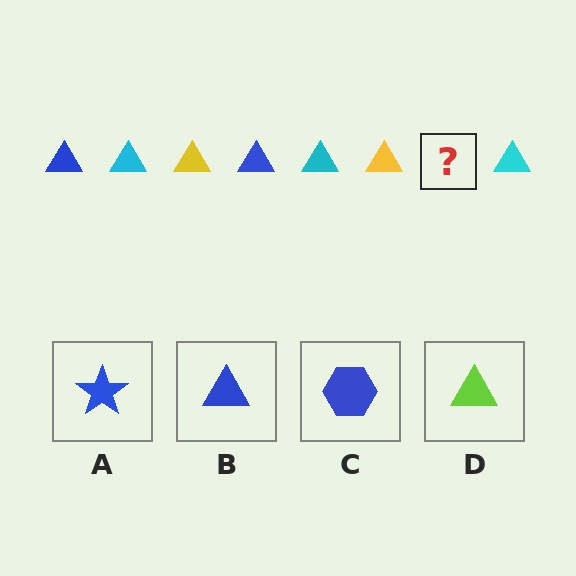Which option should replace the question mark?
Option B.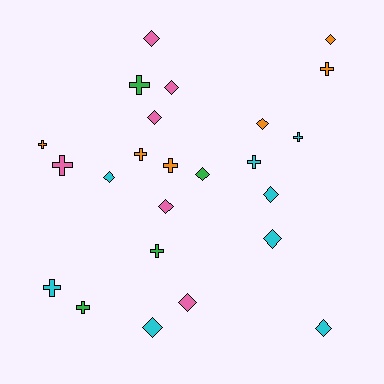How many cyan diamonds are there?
There are 5 cyan diamonds.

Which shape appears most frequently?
Diamond, with 13 objects.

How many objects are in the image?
There are 24 objects.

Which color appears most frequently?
Cyan, with 8 objects.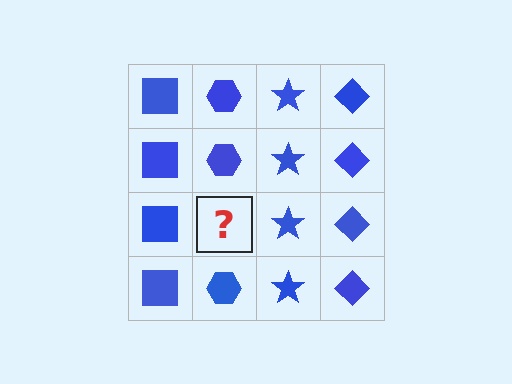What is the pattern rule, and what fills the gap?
The rule is that each column has a consistent shape. The gap should be filled with a blue hexagon.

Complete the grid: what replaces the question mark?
The question mark should be replaced with a blue hexagon.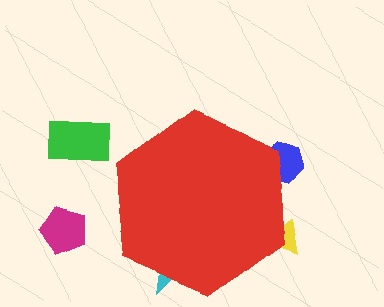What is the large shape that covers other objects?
A red hexagon.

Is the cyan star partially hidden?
Yes, the cyan star is partially hidden behind the red hexagon.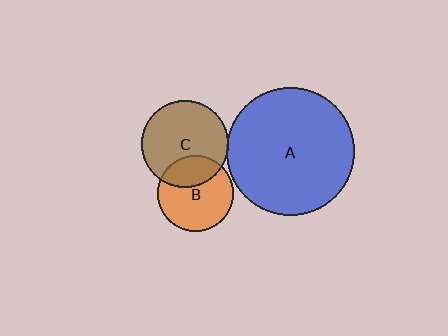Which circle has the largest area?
Circle A (blue).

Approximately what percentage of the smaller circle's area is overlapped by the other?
Approximately 5%.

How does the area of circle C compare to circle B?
Approximately 1.3 times.